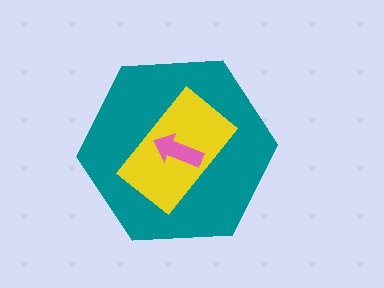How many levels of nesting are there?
3.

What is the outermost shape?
The teal hexagon.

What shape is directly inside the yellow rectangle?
The pink arrow.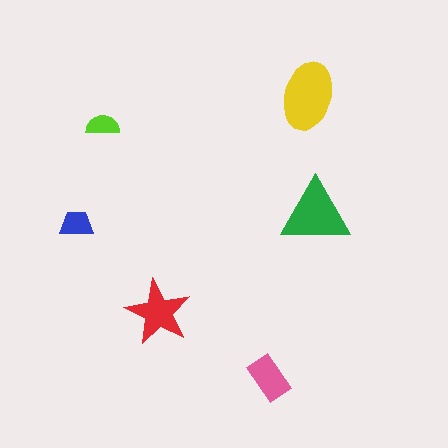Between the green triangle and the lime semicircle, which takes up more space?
The green triangle.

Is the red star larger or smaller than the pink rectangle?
Larger.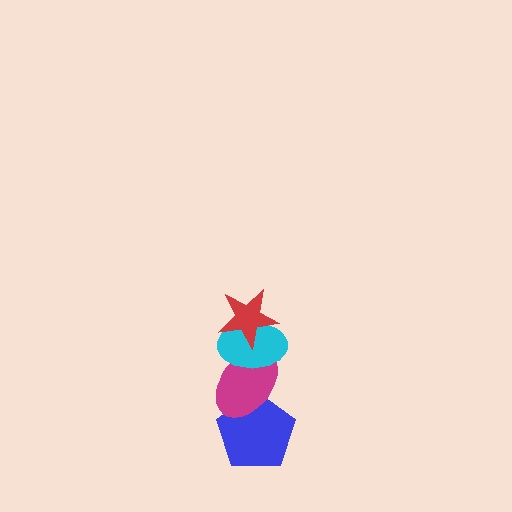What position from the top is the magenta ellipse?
The magenta ellipse is 3rd from the top.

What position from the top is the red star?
The red star is 1st from the top.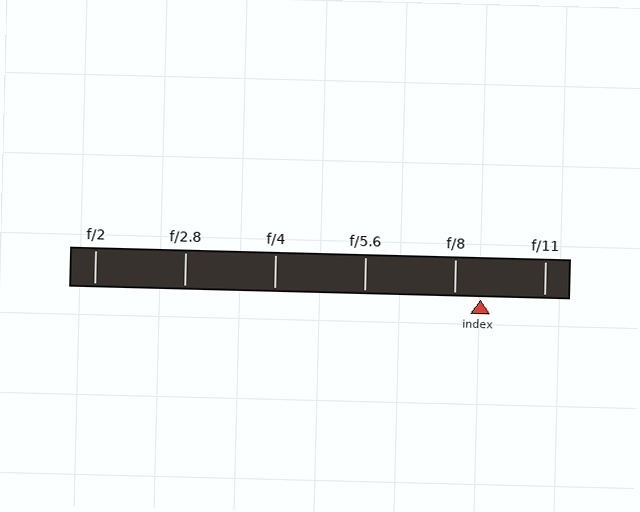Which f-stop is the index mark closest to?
The index mark is closest to f/8.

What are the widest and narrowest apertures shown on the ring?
The widest aperture shown is f/2 and the narrowest is f/11.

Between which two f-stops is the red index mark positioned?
The index mark is between f/8 and f/11.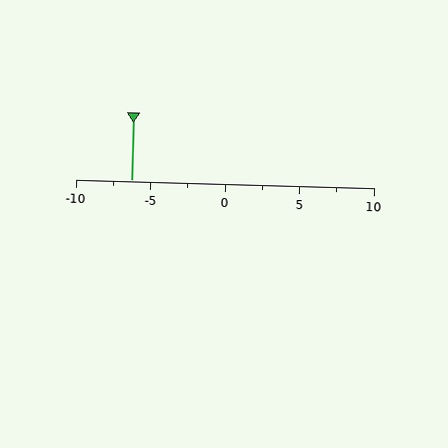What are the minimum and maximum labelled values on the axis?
The axis runs from -10 to 10.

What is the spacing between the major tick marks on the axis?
The major ticks are spaced 5 apart.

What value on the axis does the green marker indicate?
The marker indicates approximately -6.2.